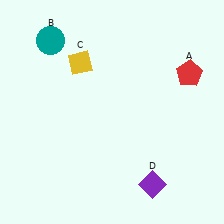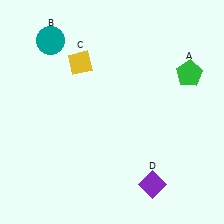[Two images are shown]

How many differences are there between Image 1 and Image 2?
There is 1 difference between the two images.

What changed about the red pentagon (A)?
In Image 1, A is red. In Image 2, it changed to green.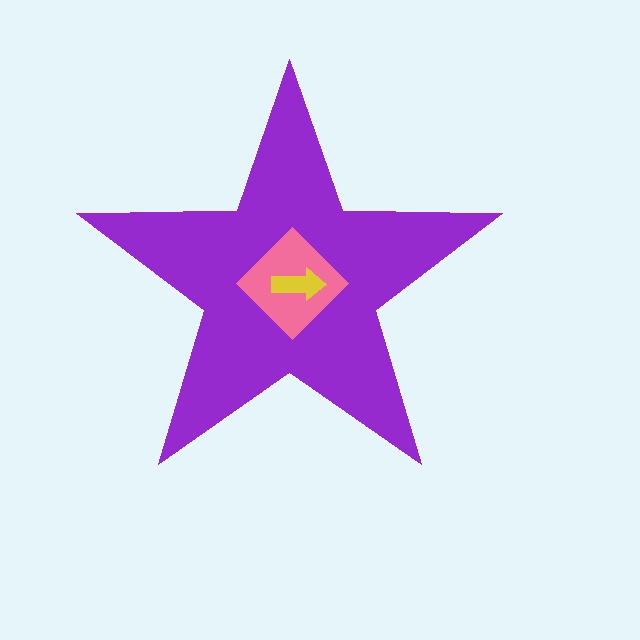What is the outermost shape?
The purple star.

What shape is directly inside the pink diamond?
The yellow arrow.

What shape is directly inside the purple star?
The pink diamond.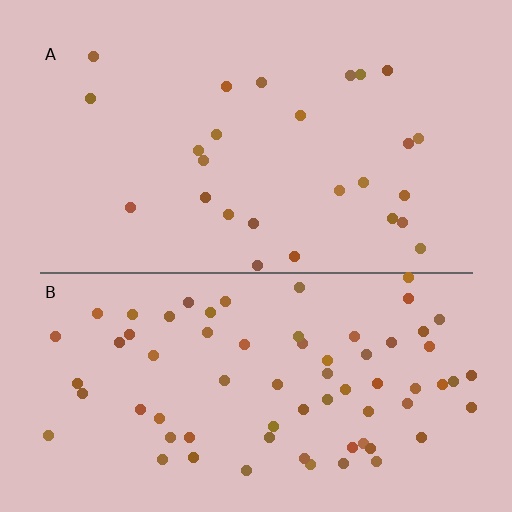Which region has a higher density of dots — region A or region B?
B (the bottom).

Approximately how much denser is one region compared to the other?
Approximately 2.7× — region B over region A.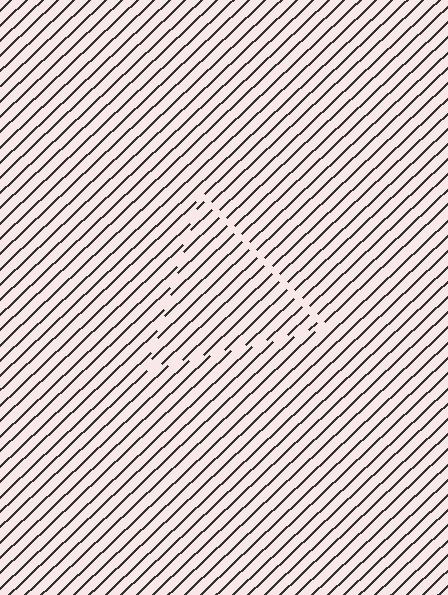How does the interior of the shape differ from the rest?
The interior of the shape contains the same grating, shifted by half a period — the contour is defined by the phase discontinuity where line-ends from the inner and outer gratings abut.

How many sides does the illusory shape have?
3 sides — the line-ends trace a triangle.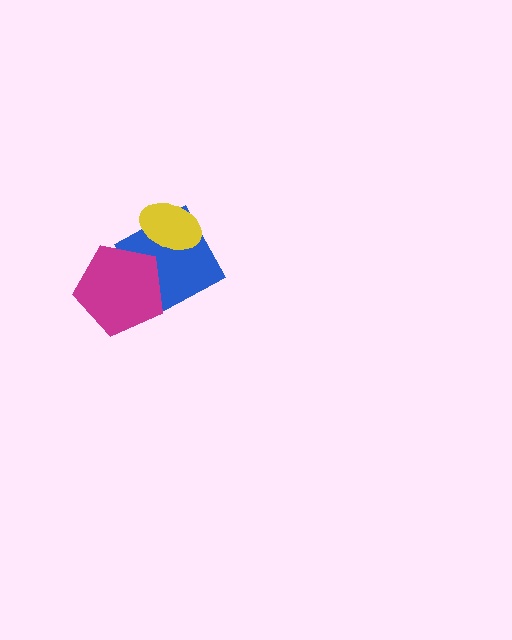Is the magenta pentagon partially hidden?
No, no other shape covers it.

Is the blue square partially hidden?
Yes, it is partially covered by another shape.